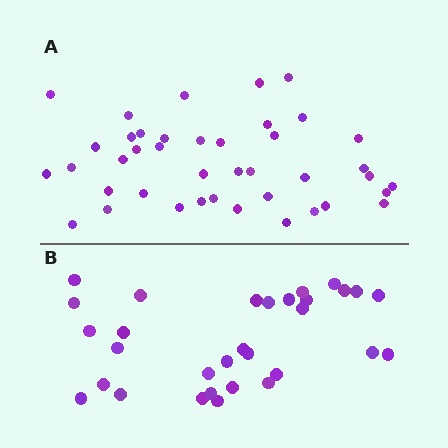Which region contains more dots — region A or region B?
Region A (the top region) has more dots.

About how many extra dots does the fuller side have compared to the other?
Region A has roughly 10 or so more dots than region B.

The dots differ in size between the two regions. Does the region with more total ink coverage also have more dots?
No. Region B has more total ink coverage because its dots are larger, but region A actually contains more individual dots. Total area can be misleading — the number of items is what matters here.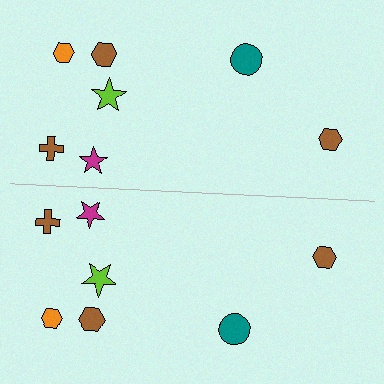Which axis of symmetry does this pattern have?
The pattern has a horizontal axis of symmetry running through the center of the image.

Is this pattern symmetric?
Yes, this pattern has bilateral (reflection) symmetry.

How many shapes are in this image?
There are 14 shapes in this image.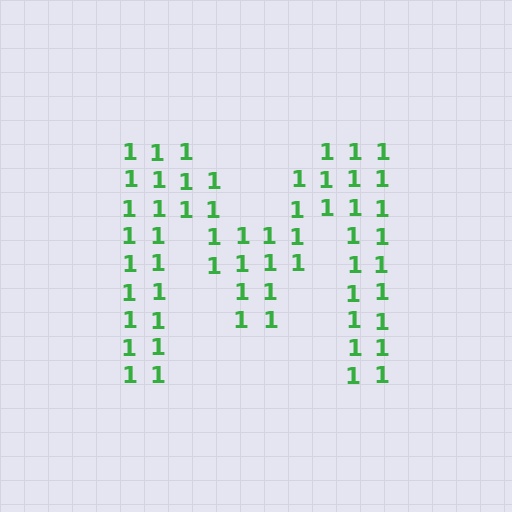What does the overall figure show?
The overall figure shows the letter M.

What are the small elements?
The small elements are digit 1's.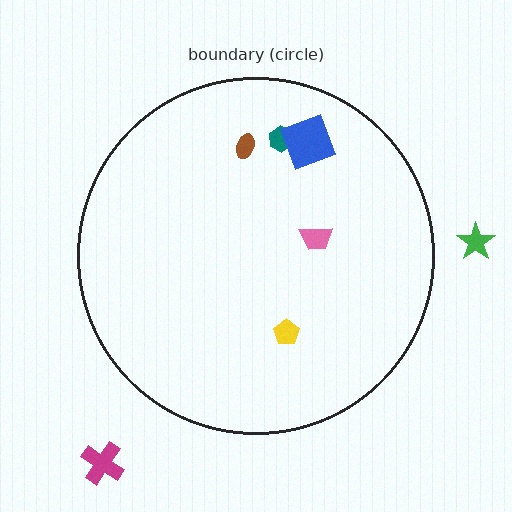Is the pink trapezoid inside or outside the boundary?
Inside.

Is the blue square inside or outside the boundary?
Inside.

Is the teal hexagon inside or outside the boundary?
Inside.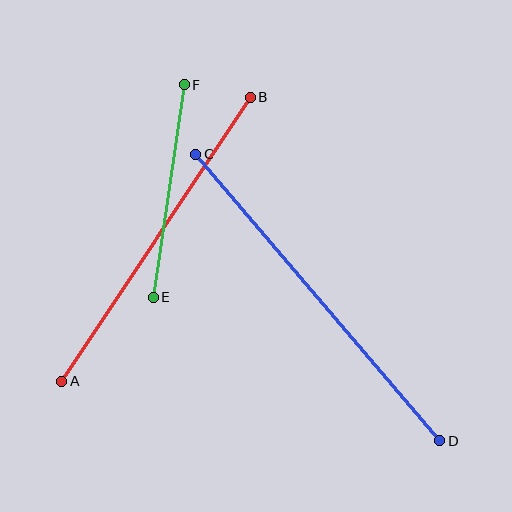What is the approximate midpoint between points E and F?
The midpoint is at approximately (169, 191) pixels.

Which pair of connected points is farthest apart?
Points C and D are farthest apart.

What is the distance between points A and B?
The distance is approximately 341 pixels.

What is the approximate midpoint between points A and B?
The midpoint is at approximately (156, 239) pixels.